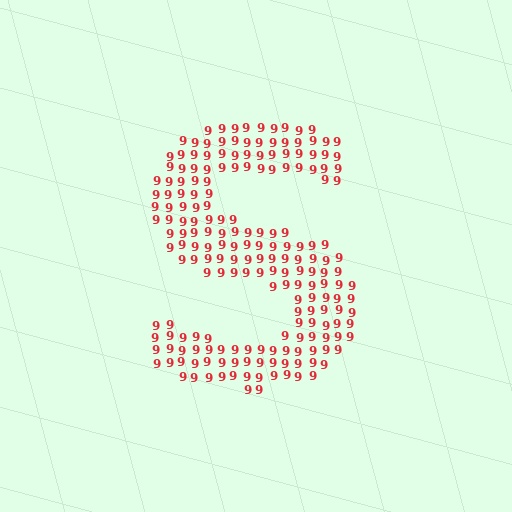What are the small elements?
The small elements are digit 9's.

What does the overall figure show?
The overall figure shows the letter S.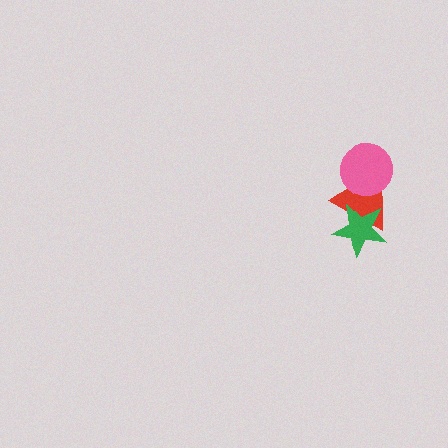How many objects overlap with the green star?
1 object overlaps with the green star.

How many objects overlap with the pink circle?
1 object overlaps with the pink circle.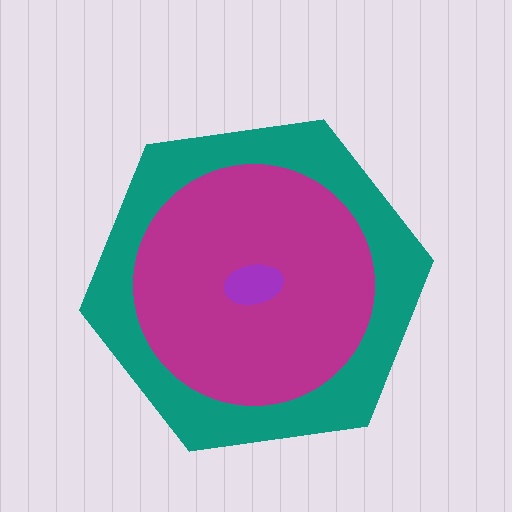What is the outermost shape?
The teal hexagon.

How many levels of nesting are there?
3.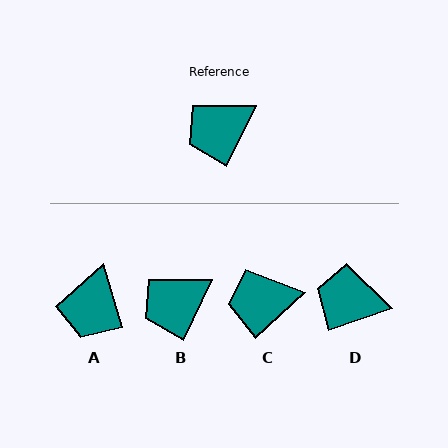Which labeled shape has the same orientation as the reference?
B.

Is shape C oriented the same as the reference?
No, it is off by about 21 degrees.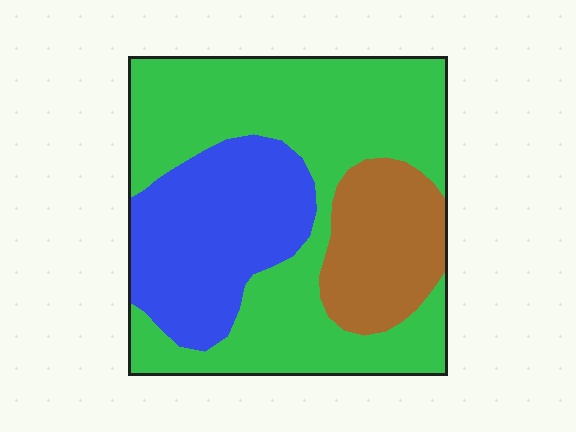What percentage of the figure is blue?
Blue covers roughly 25% of the figure.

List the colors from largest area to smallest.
From largest to smallest: green, blue, brown.